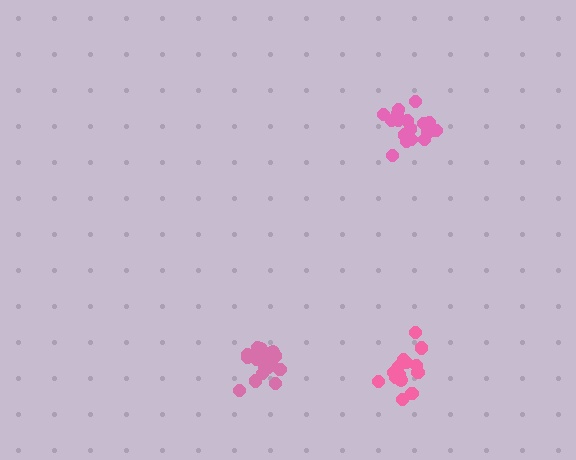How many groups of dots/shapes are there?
There are 3 groups.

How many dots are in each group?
Group 1: 14 dots, Group 2: 18 dots, Group 3: 18 dots (50 total).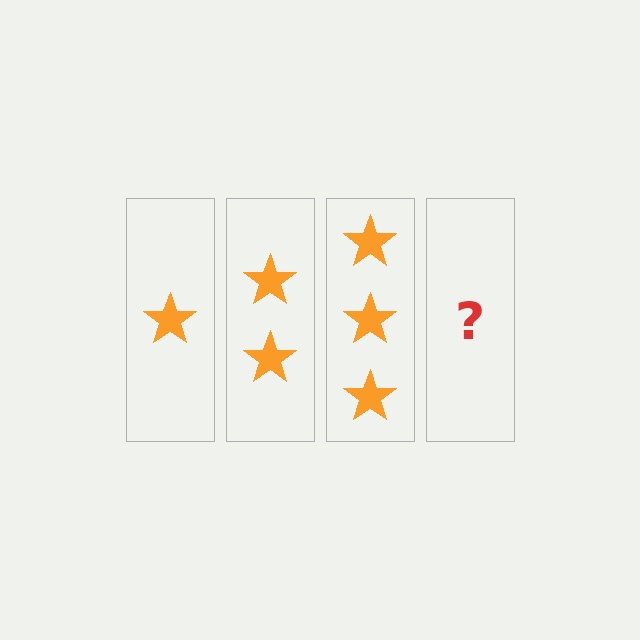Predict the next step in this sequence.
The next step is 4 stars.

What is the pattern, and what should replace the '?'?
The pattern is that each step adds one more star. The '?' should be 4 stars.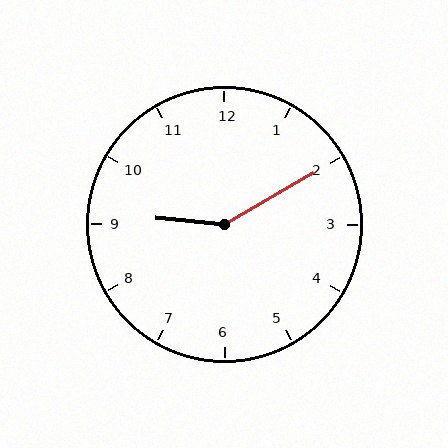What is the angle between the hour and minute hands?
Approximately 145 degrees.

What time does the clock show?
9:10.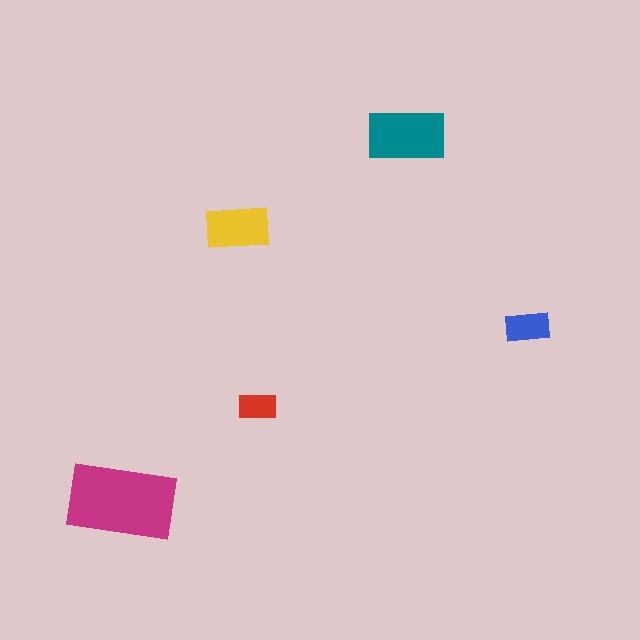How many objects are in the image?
There are 5 objects in the image.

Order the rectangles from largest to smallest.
the magenta one, the teal one, the yellow one, the blue one, the red one.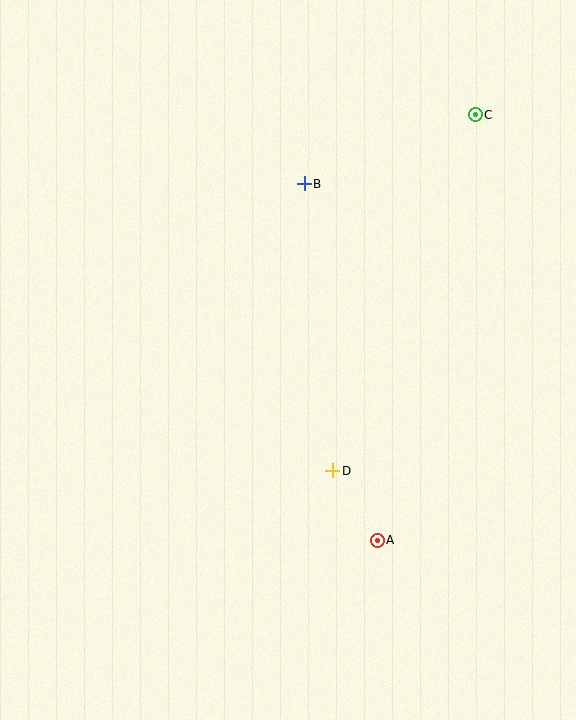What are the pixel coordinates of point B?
Point B is at (304, 184).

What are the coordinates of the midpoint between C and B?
The midpoint between C and B is at (390, 149).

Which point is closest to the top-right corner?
Point C is closest to the top-right corner.